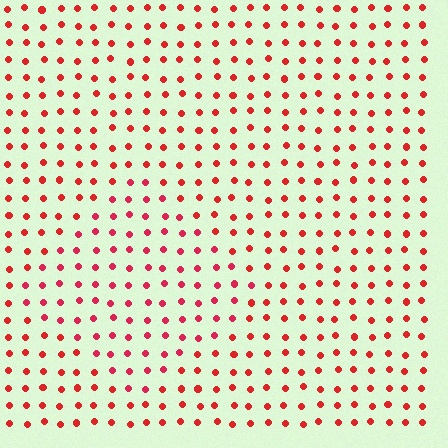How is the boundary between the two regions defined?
The boundary is defined purely by a slight shift in hue (about 15 degrees). Spacing, size, and orientation are identical on both sides.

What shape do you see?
I see a diamond.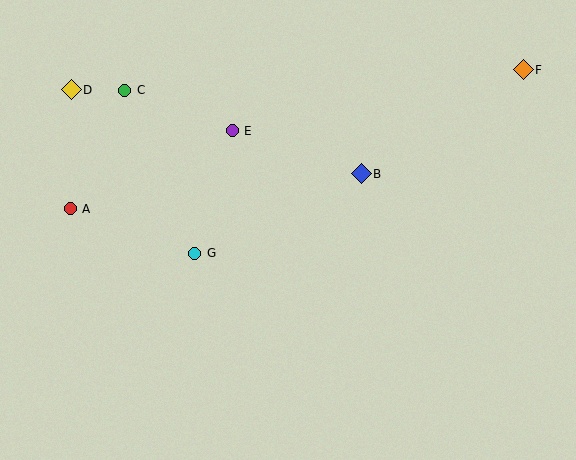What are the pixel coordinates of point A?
Point A is at (70, 209).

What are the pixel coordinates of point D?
Point D is at (71, 90).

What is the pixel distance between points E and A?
The distance between E and A is 180 pixels.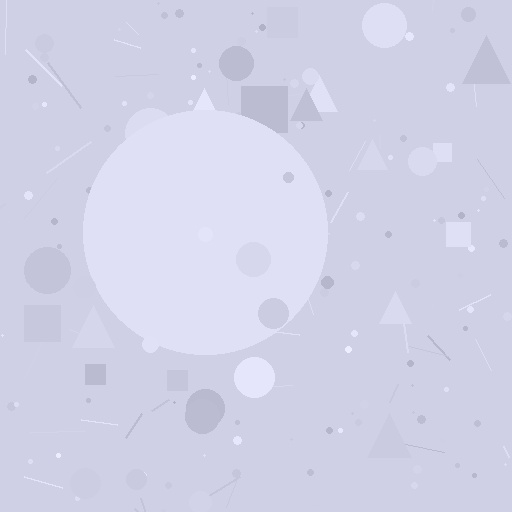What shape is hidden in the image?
A circle is hidden in the image.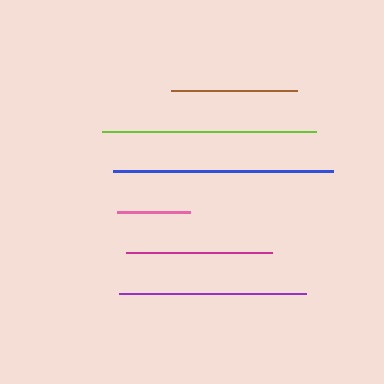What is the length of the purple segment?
The purple segment is approximately 187 pixels long.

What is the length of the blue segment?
The blue segment is approximately 220 pixels long.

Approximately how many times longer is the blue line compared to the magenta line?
The blue line is approximately 1.5 times the length of the magenta line.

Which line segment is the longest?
The blue line is the longest at approximately 220 pixels.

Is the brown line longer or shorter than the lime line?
The lime line is longer than the brown line.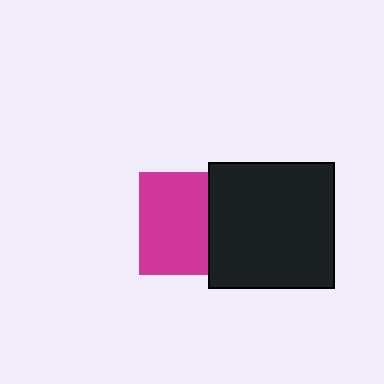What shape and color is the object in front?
The object in front is a black square.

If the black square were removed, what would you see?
You would see the complete magenta square.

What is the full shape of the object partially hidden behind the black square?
The partially hidden object is a magenta square.